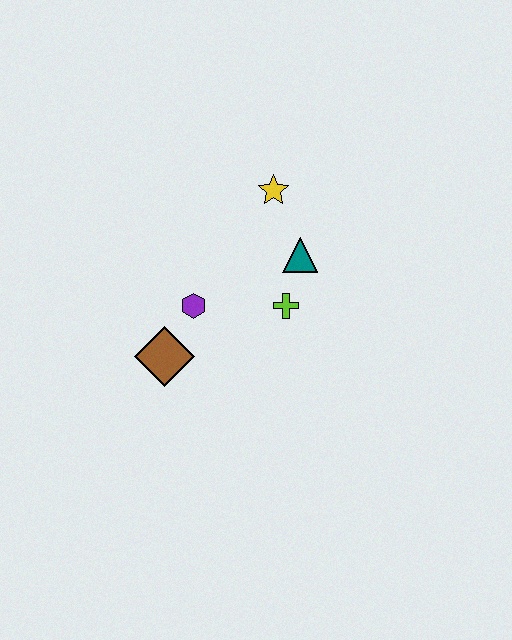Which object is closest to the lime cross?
The teal triangle is closest to the lime cross.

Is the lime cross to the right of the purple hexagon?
Yes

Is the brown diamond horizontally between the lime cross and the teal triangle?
No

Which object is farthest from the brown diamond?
The yellow star is farthest from the brown diamond.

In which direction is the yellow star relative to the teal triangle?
The yellow star is above the teal triangle.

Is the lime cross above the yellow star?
No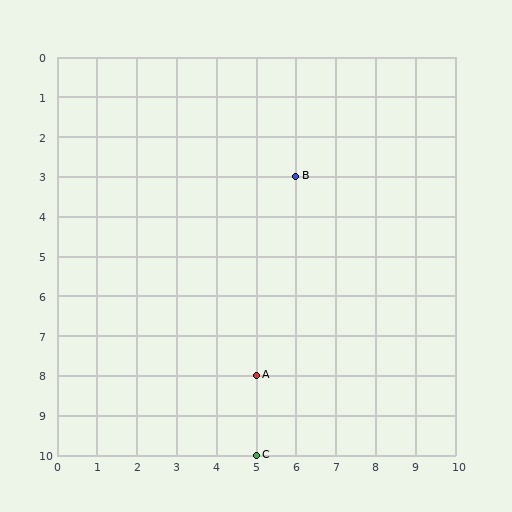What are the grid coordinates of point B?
Point B is at grid coordinates (6, 3).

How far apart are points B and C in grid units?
Points B and C are 1 column and 7 rows apart (about 7.1 grid units diagonally).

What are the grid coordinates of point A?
Point A is at grid coordinates (5, 8).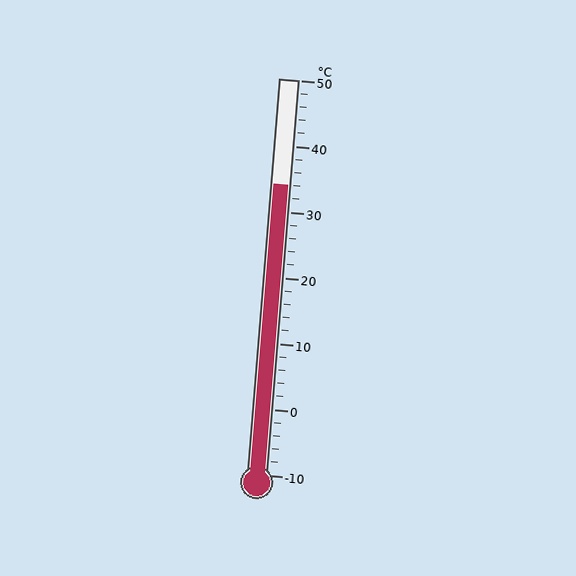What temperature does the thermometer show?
The thermometer shows approximately 34°C.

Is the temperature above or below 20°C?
The temperature is above 20°C.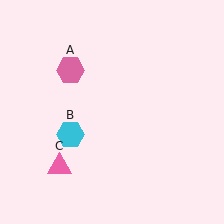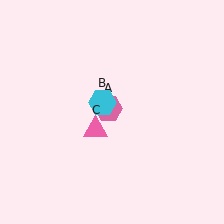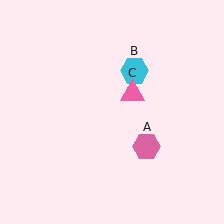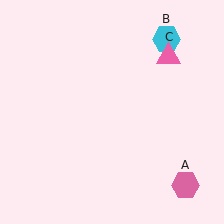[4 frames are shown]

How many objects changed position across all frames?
3 objects changed position: pink hexagon (object A), cyan hexagon (object B), pink triangle (object C).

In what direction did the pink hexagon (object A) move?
The pink hexagon (object A) moved down and to the right.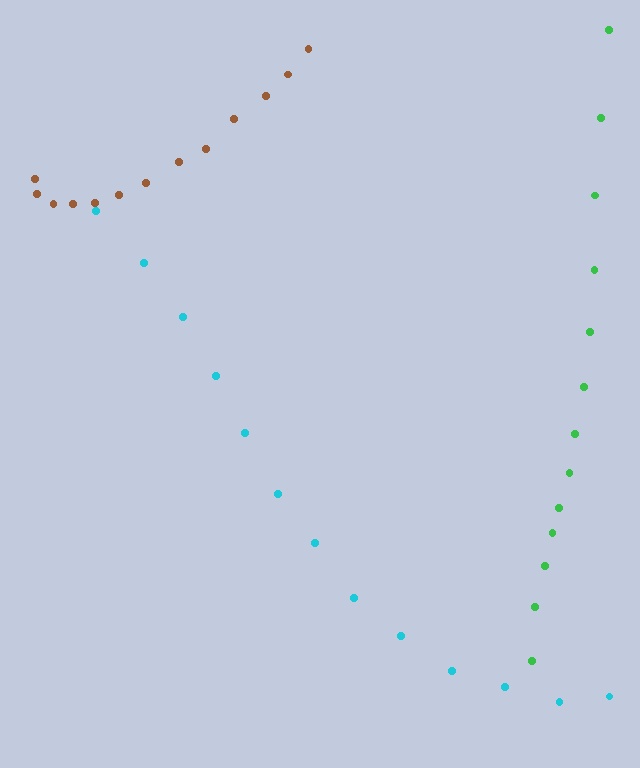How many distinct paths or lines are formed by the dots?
There are 3 distinct paths.